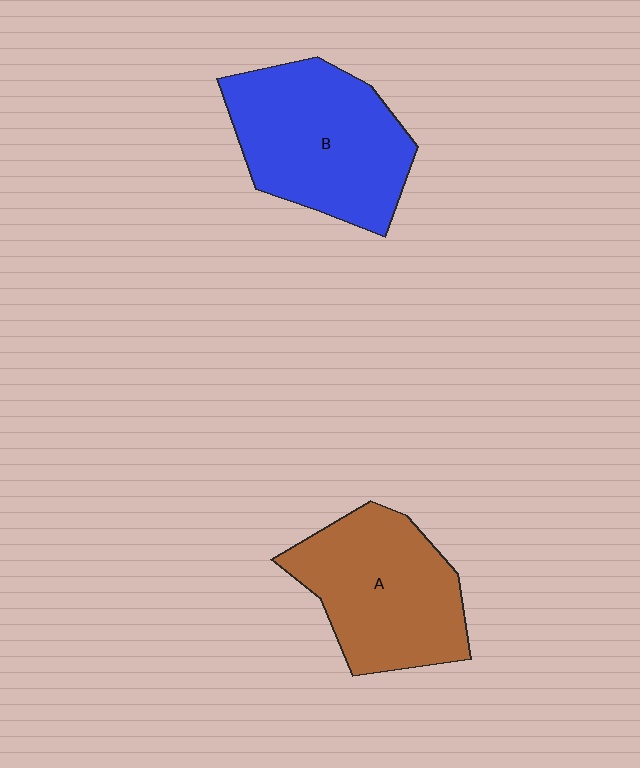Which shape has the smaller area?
Shape A (brown).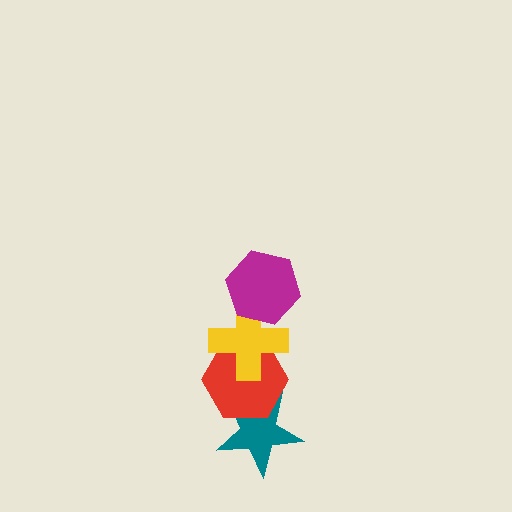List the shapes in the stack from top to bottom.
From top to bottom: the magenta hexagon, the yellow cross, the red hexagon, the teal star.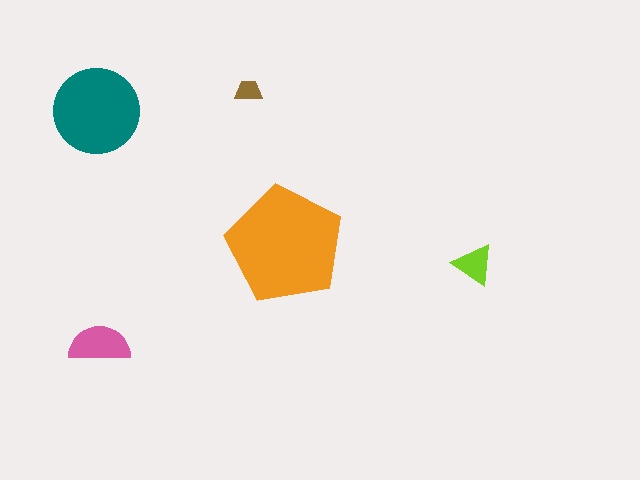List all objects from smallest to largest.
The brown trapezoid, the lime triangle, the pink semicircle, the teal circle, the orange pentagon.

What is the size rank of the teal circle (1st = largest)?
2nd.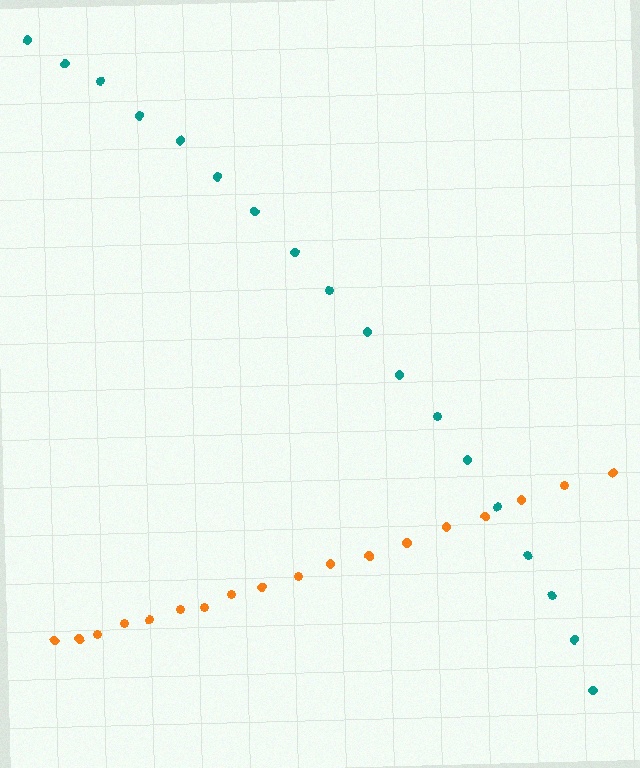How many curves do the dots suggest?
There are 2 distinct paths.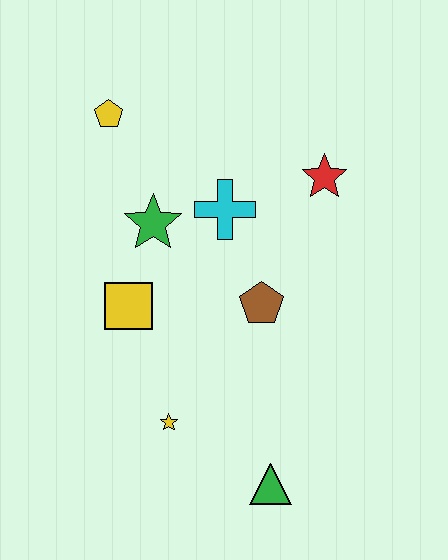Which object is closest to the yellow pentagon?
The green star is closest to the yellow pentagon.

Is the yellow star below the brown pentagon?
Yes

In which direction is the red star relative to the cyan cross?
The red star is to the right of the cyan cross.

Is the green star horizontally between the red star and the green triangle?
No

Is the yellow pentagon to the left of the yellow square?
Yes